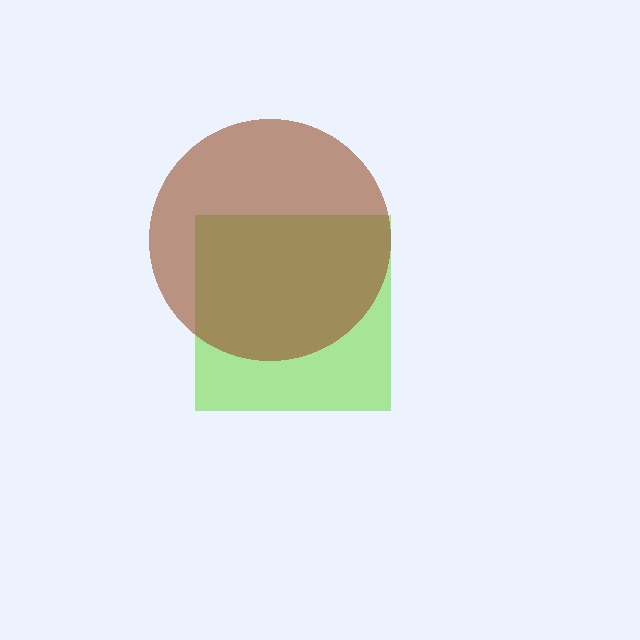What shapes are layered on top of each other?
The layered shapes are: a lime square, a brown circle.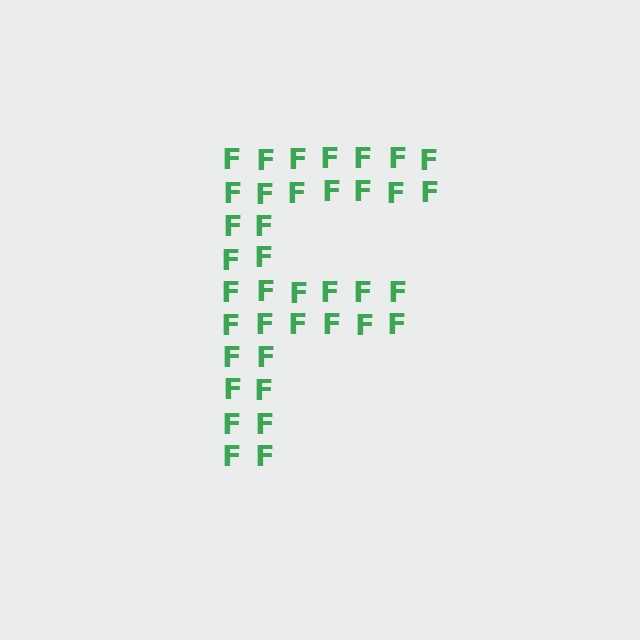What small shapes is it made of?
It is made of small letter F's.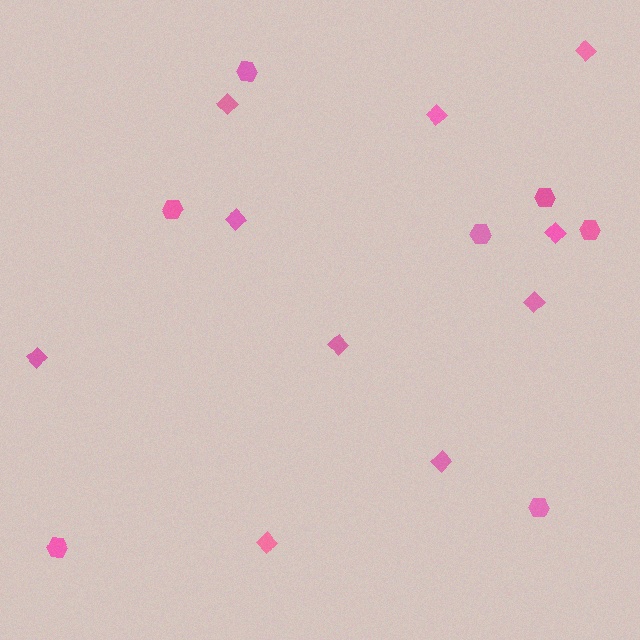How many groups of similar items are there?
There are 2 groups: one group of diamonds (10) and one group of hexagons (7).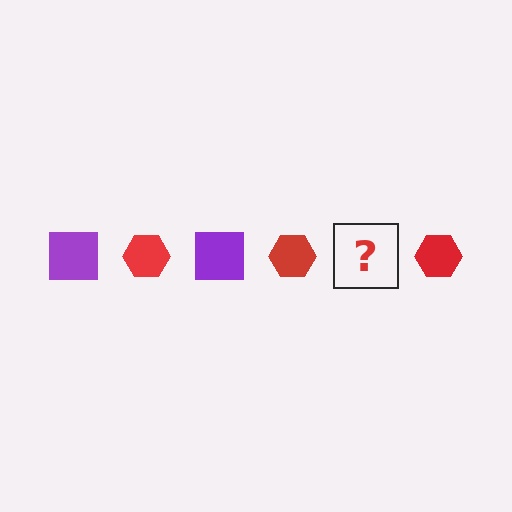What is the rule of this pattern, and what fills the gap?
The rule is that the pattern alternates between purple square and red hexagon. The gap should be filled with a purple square.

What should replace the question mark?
The question mark should be replaced with a purple square.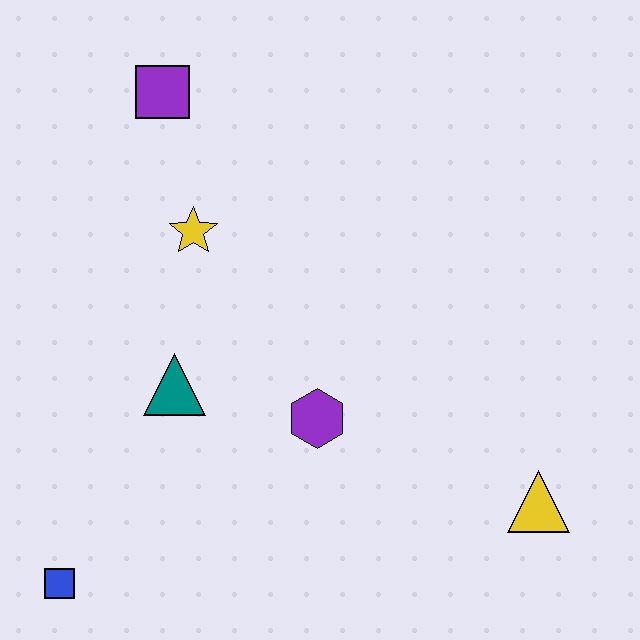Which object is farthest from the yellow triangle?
The purple square is farthest from the yellow triangle.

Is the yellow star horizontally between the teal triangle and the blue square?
No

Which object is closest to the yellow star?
The purple square is closest to the yellow star.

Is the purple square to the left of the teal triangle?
Yes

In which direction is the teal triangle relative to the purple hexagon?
The teal triangle is to the left of the purple hexagon.